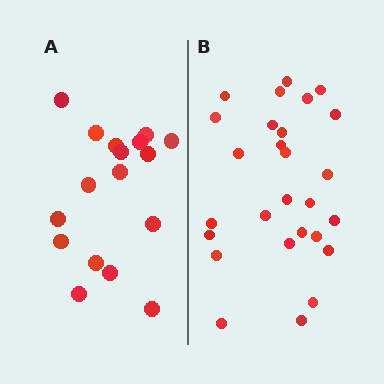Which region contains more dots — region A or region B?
Region B (the right region) has more dots.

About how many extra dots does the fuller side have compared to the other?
Region B has roughly 10 or so more dots than region A.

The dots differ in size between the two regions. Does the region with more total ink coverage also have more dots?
No. Region A has more total ink coverage because its dots are larger, but region B actually contains more individual dots. Total area can be misleading — the number of items is what matters here.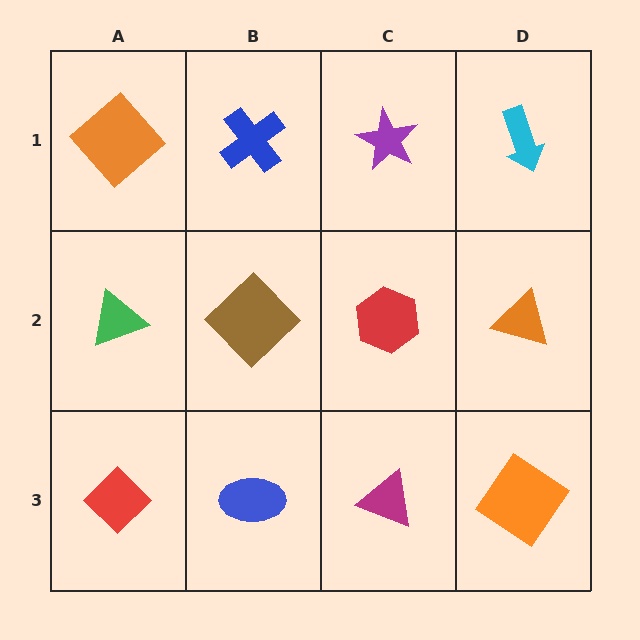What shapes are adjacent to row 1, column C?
A red hexagon (row 2, column C), a blue cross (row 1, column B), a cyan arrow (row 1, column D).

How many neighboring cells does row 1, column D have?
2.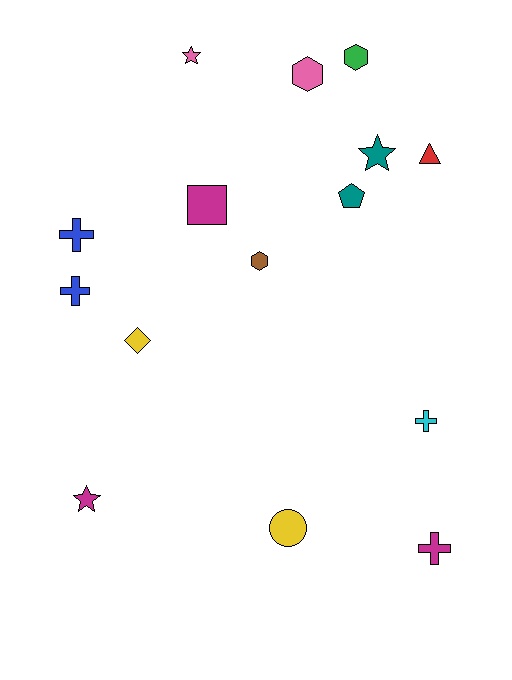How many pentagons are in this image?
There is 1 pentagon.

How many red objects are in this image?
There is 1 red object.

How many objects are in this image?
There are 15 objects.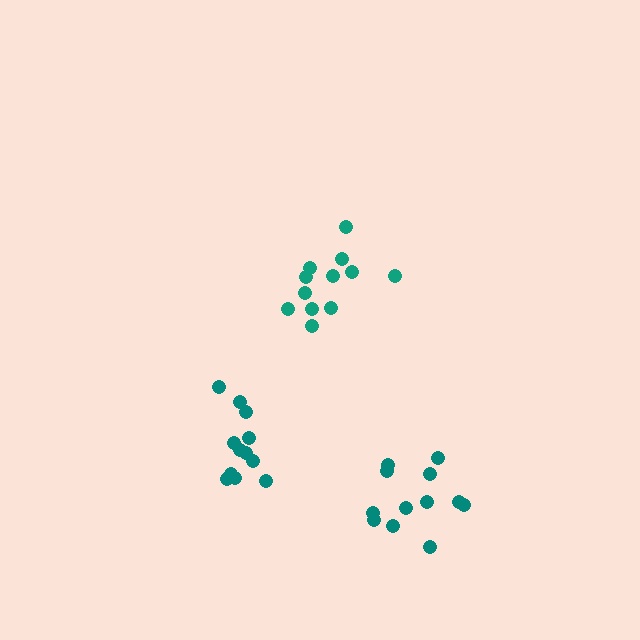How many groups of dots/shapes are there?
There are 3 groups.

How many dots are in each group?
Group 1: 12 dots, Group 2: 12 dots, Group 3: 12 dots (36 total).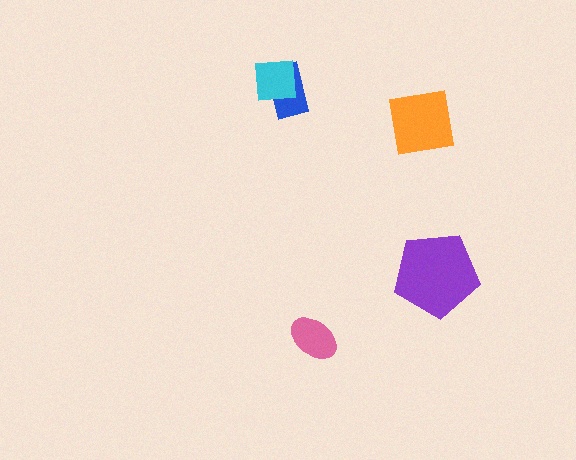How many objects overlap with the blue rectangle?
1 object overlaps with the blue rectangle.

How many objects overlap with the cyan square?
1 object overlaps with the cyan square.